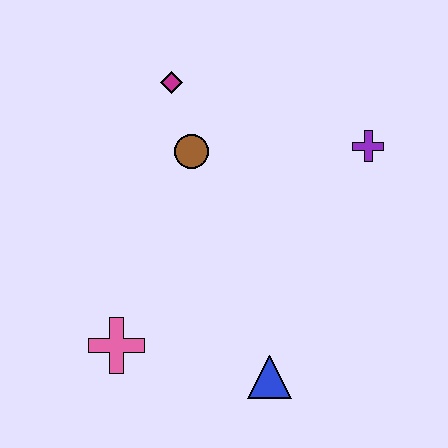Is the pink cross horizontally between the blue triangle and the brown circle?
No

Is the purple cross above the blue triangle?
Yes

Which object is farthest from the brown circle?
The blue triangle is farthest from the brown circle.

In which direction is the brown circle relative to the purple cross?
The brown circle is to the left of the purple cross.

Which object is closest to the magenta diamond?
The brown circle is closest to the magenta diamond.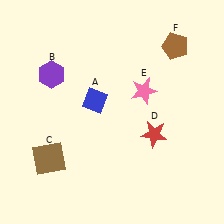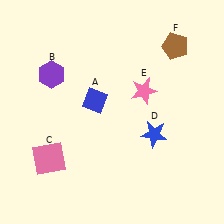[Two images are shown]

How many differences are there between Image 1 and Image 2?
There are 2 differences between the two images.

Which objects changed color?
C changed from brown to pink. D changed from red to blue.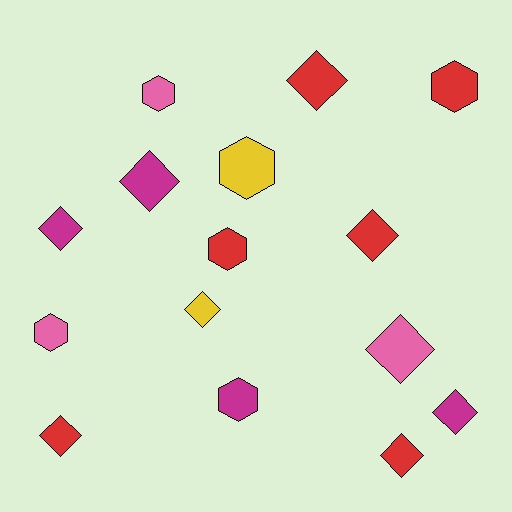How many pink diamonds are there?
There is 1 pink diamond.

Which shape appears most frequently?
Diamond, with 9 objects.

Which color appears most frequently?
Red, with 6 objects.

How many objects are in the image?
There are 15 objects.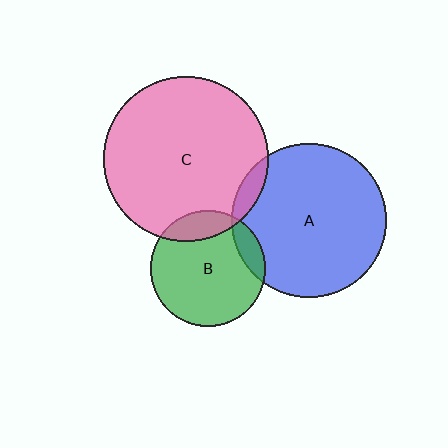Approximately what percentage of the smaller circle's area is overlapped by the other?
Approximately 10%.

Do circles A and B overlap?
Yes.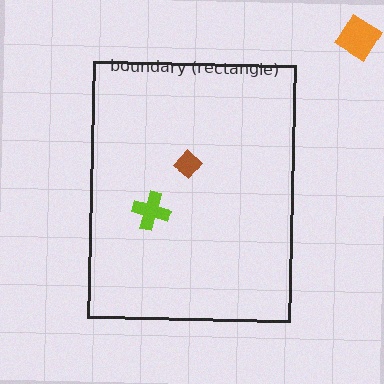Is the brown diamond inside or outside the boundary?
Inside.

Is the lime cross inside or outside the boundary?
Inside.